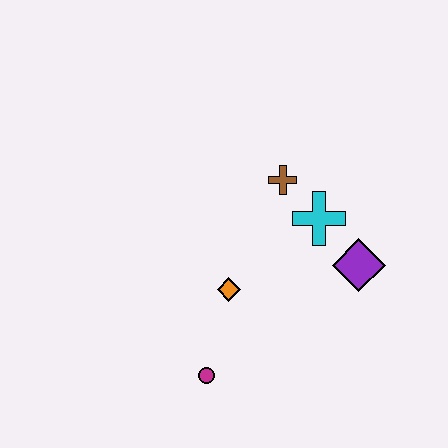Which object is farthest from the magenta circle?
The brown cross is farthest from the magenta circle.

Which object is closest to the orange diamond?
The magenta circle is closest to the orange diamond.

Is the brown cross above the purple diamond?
Yes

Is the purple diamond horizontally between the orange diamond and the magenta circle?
No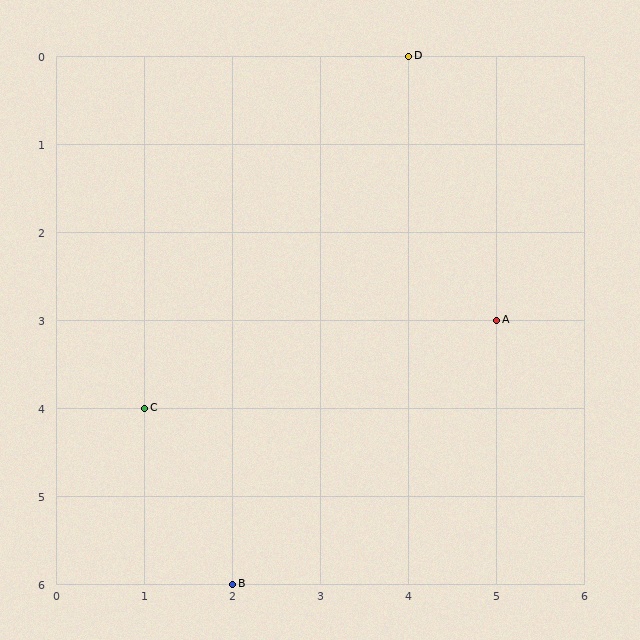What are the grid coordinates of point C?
Point C is at grid coordinates (1, 4).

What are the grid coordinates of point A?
Point A is at grid coordinates (5, 3).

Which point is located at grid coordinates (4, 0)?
Point D is at (4, 0).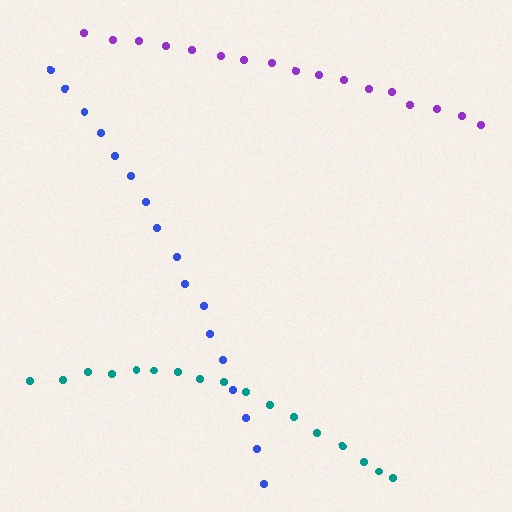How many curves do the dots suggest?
There are 3 distinct paths.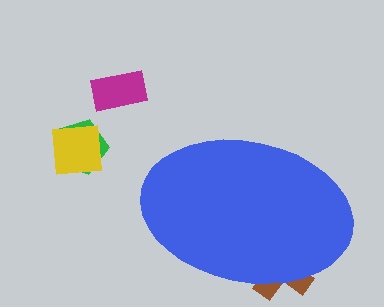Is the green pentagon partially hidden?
No, the green pentagon is fully visible.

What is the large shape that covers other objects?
A blue ellipse.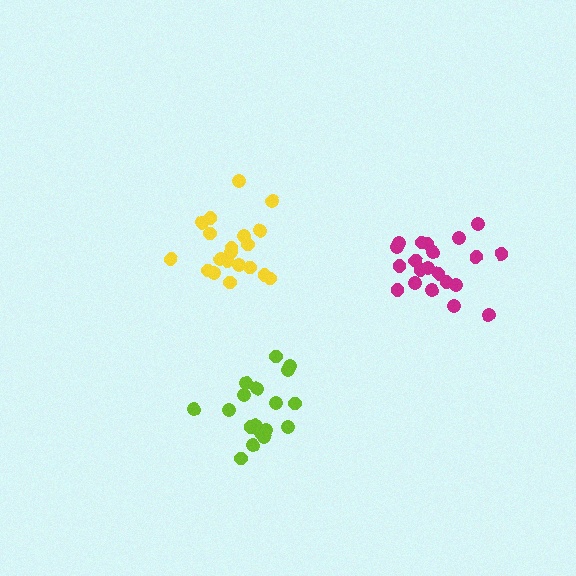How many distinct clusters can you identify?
There are 3 distinct clusters.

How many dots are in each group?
Group 1: 20 dots, Group 2: 21 dots, Group 3: 18 dots (59 total).